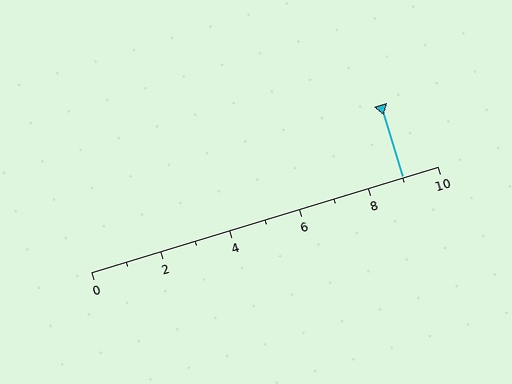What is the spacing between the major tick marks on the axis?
The major ticks are spaced 2 apart.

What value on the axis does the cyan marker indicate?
The marker indicates approximately 9.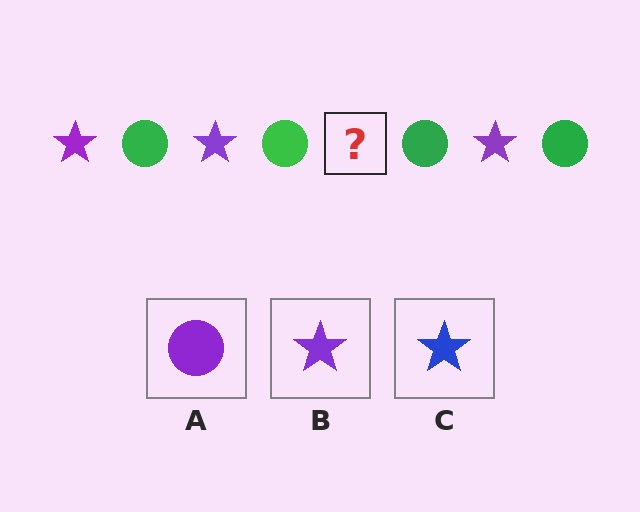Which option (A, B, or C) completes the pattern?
B.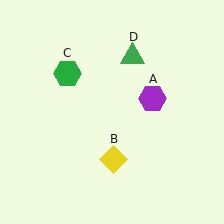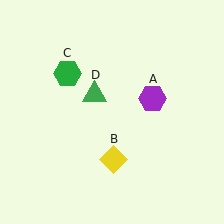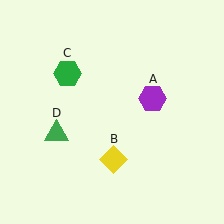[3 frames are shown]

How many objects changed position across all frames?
1 object changed position: green triangle (object D).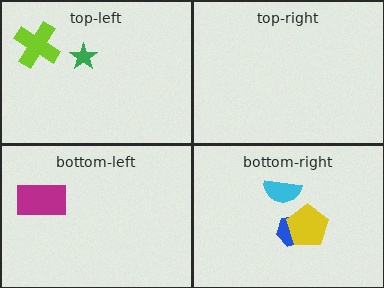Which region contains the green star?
The top-left region.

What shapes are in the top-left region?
The green star, the lime cross.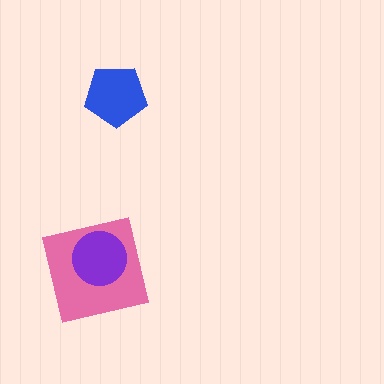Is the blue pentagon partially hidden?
No, no other shape covers it.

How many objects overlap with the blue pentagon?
0 objects overlap with the blue pentagon.